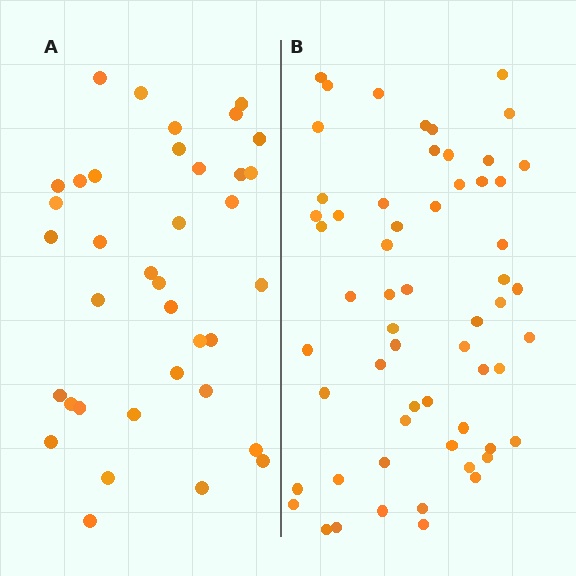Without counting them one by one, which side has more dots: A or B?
Region B (the right region) has more dots.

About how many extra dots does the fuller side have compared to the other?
Region B has approximately 20 more dots than region A.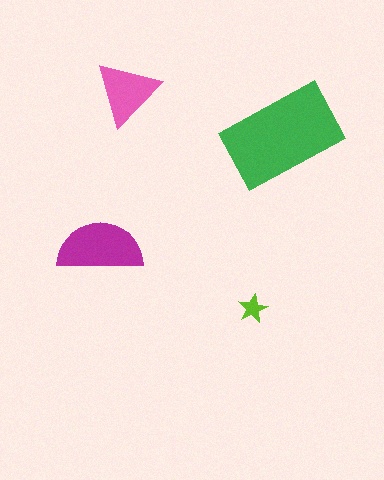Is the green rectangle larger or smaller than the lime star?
Larger.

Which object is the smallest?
The lime star.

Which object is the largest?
The green rectangle.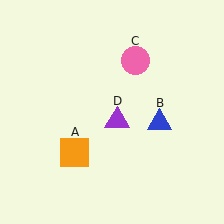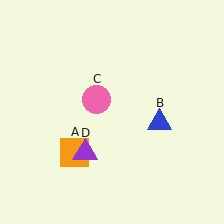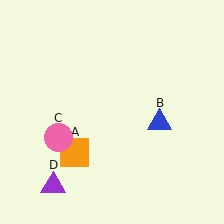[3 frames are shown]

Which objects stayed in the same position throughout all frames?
Orange square (object A) and blue triangle (object B) remained stationary.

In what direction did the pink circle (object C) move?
The pink circle (object C) moved down and to the left.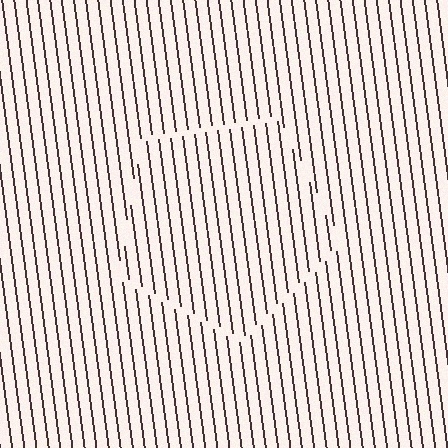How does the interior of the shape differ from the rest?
The interior of the shape contains the same grating, shifted by half a period — the contour is defined by the phase discontinuity where line-ends from the inner and outer gratings abut.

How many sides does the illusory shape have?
5 sides — the line-ends trace a pentagon.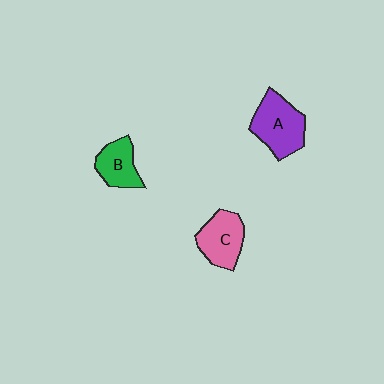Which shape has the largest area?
Shape A (purple).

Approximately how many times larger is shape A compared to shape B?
Approximately 1.5 times.